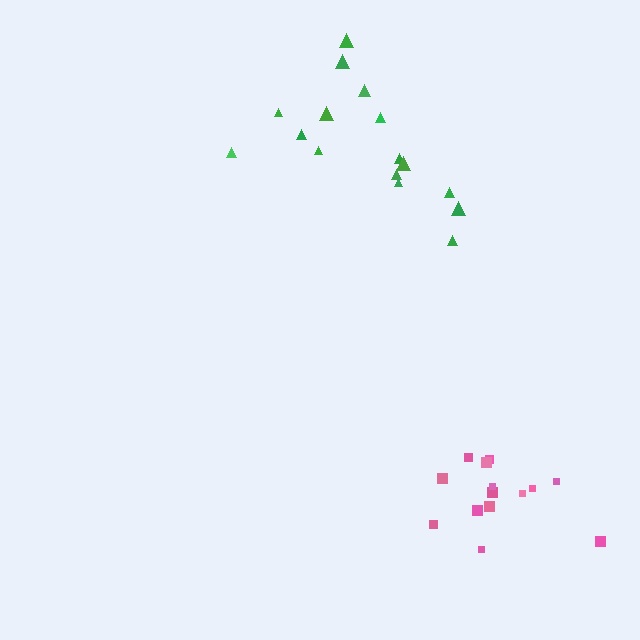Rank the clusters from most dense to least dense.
pink, green.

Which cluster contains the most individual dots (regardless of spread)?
Green (16).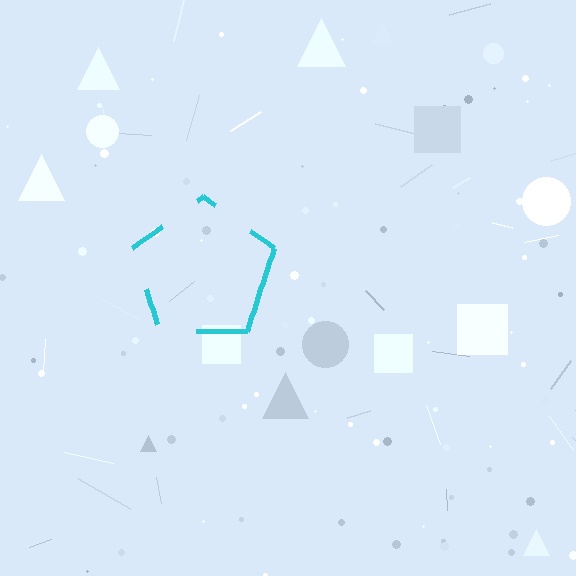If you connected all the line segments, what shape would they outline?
They would outline a pentagon.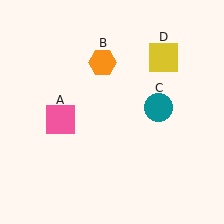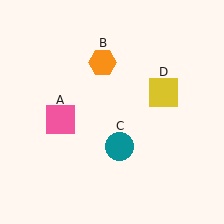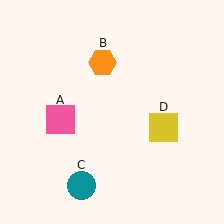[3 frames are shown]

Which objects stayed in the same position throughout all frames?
Pink square (object A) and orange hexagon (object B) remained stationary.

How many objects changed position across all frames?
2 objects changed position: teal circle (object C), yellow square (object D).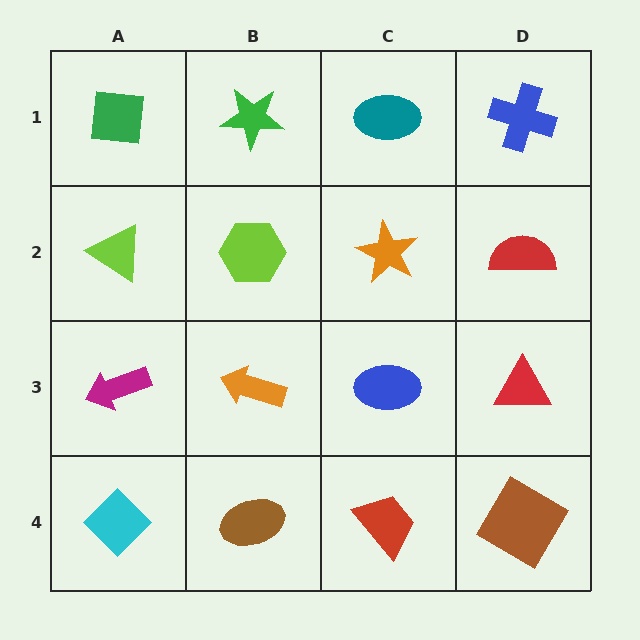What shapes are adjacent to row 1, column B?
A lime hexagon (row 2, column B), a green square (row 1, column A), a teal ellipse (row 1, column C).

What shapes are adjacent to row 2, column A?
A green square (row 1, column A), a magenta arrow (row 3, column A), a lime hexagon (row 2, column B).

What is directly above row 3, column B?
A lime hexagon.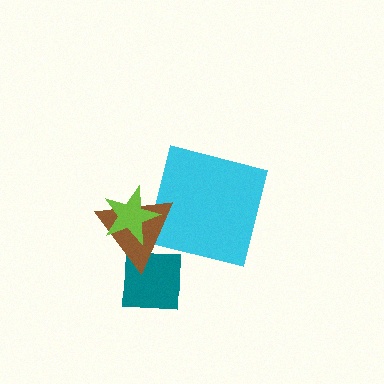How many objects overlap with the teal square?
1 object overlaps with the teal square.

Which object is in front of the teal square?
The brown triangle is in front of the teal square.